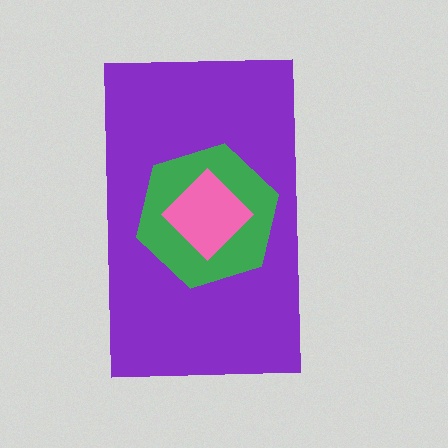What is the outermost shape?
The purple rectangle.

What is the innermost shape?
The pink diamond.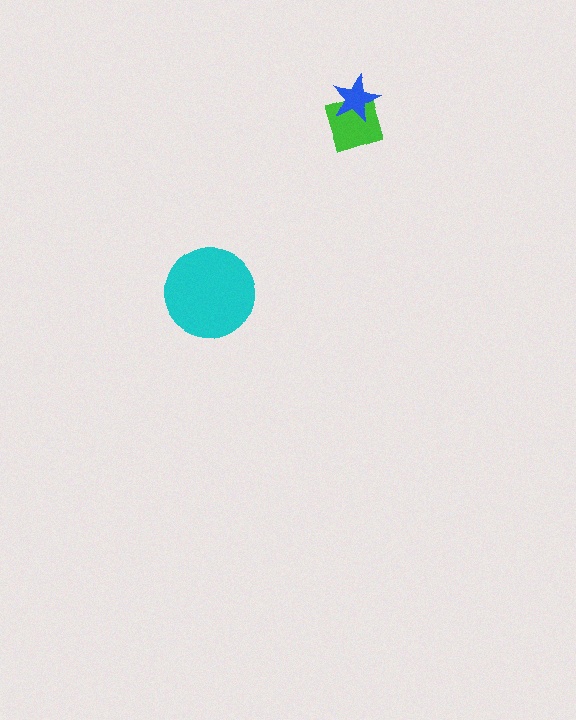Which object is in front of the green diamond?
The blue star is in front of the green diamond.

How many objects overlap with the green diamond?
1 object overlaps with the green diamond.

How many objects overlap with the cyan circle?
0 objects overlap with the cyan circle.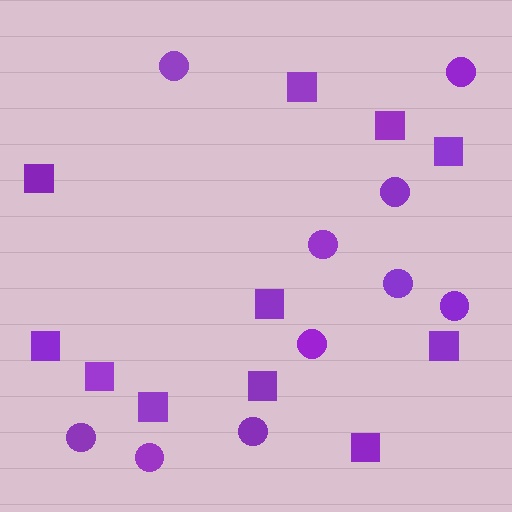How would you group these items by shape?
There are 2 groups: one group of squares (11) and one group of circles (10).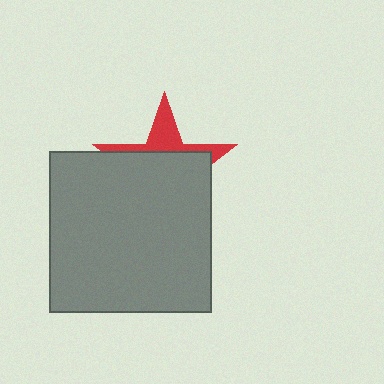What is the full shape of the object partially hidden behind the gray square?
The partially hidden object is a red star.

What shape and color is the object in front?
The object in front is a gray square.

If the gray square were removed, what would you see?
You would see the complete red star.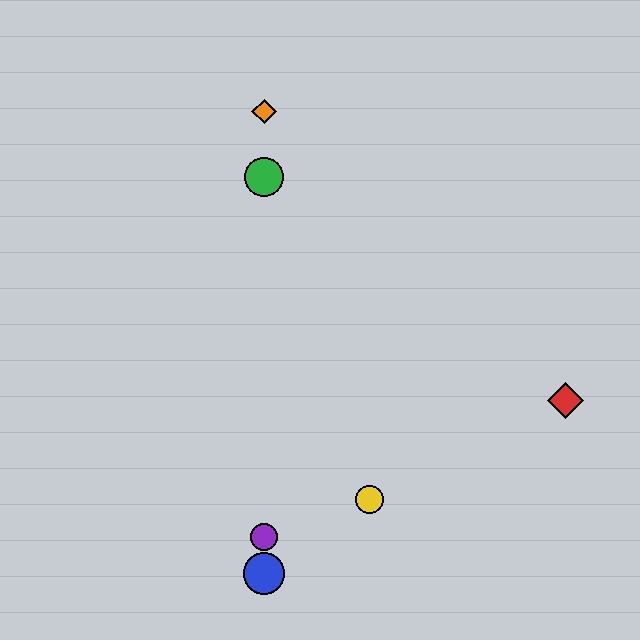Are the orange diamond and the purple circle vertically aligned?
Yes, both are at x≈264.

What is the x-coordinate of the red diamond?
The red diamond is at x≈565.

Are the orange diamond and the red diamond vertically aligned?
No, the orange diamond is at x≈264 and the red diamond is at x≈565.